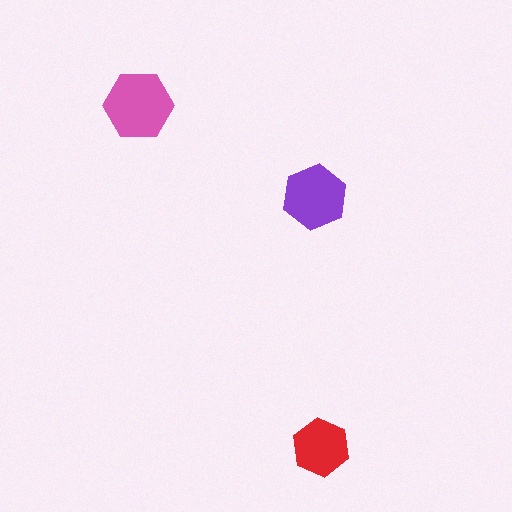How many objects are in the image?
There are 3 objects in the image.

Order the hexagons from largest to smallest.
the pink one, the purple one, the red one.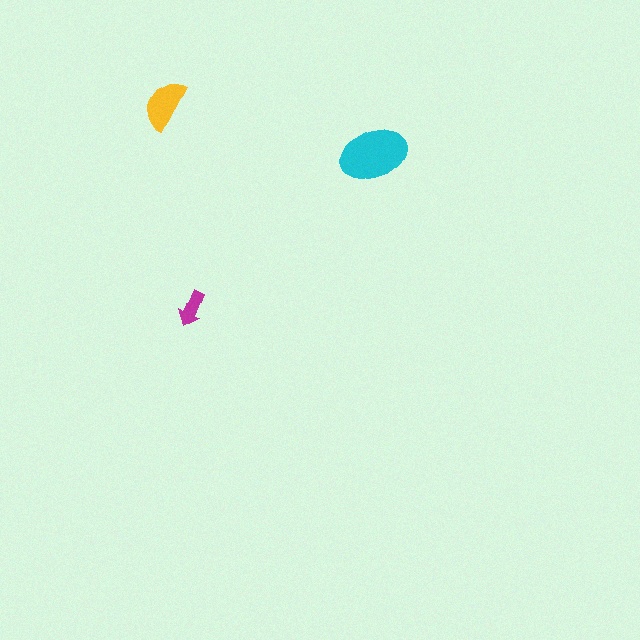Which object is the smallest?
The magenta arrow.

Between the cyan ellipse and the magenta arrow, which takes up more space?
The cyan ellipse.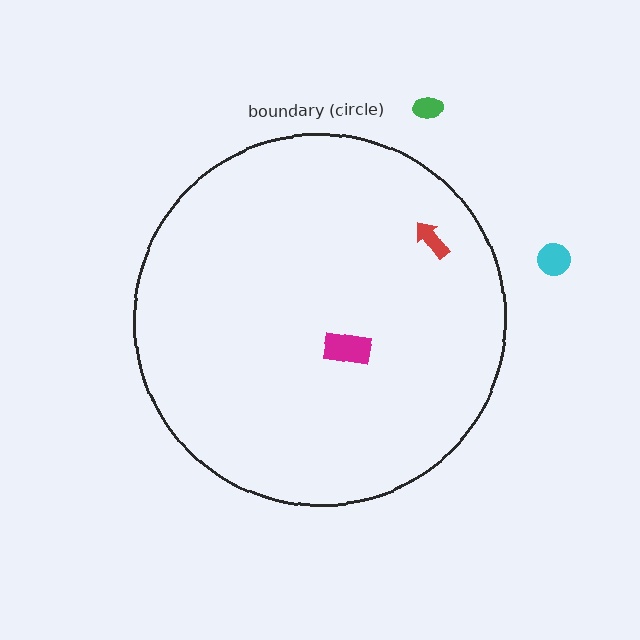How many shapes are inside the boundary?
2 inside, 2 outside.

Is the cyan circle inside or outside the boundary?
Outside.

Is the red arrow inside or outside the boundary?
Inside.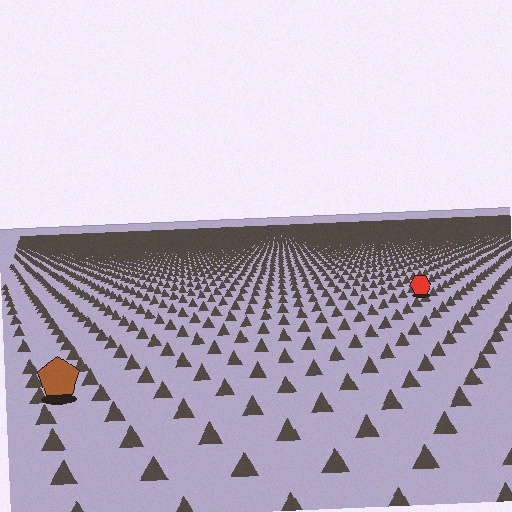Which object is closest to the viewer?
The brown pentagon is closest. The texture marks near it are larger and more spread out.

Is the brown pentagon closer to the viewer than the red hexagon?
Yes. The brown pentagon is closer — you can tell from the texture gradient: the ground texture is coarser near it.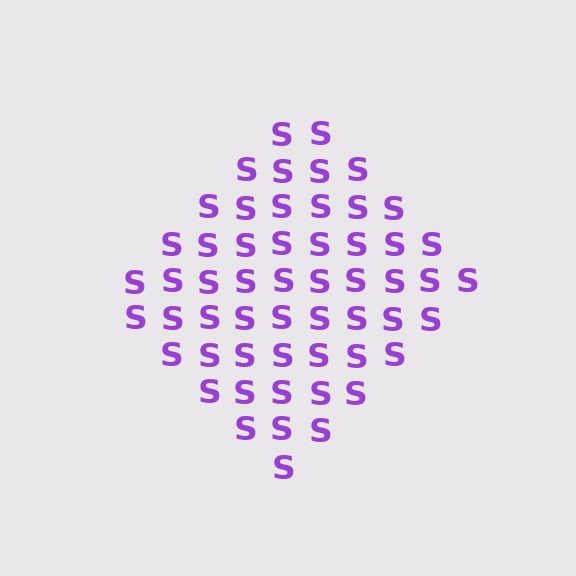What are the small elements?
The small elements are letter S's.